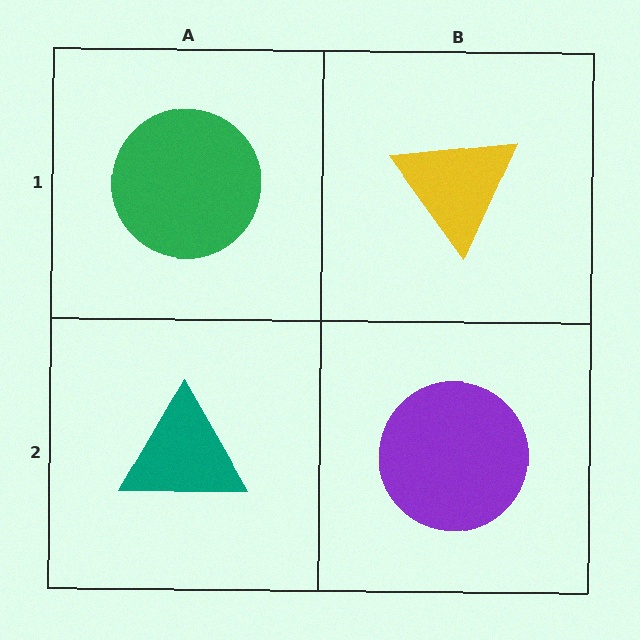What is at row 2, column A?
A teal triangle.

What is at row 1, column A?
A green circle.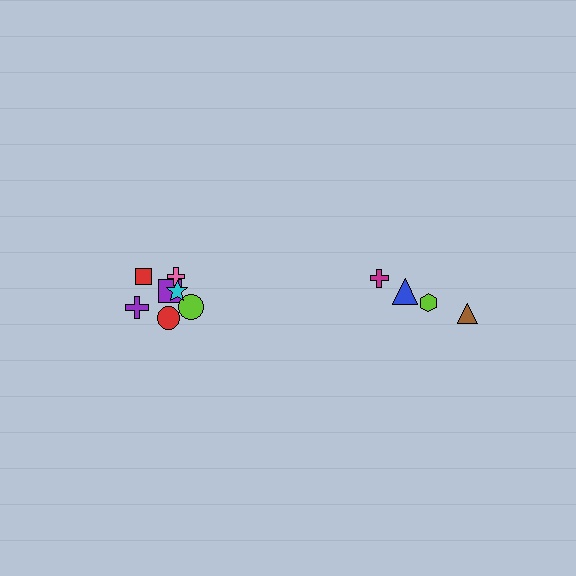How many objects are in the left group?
There are 7 objects.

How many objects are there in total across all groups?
There are 11 objects.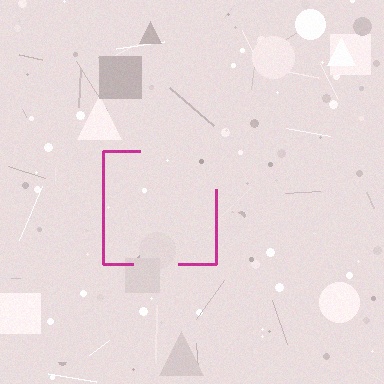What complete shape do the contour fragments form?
The contour fragments form a square.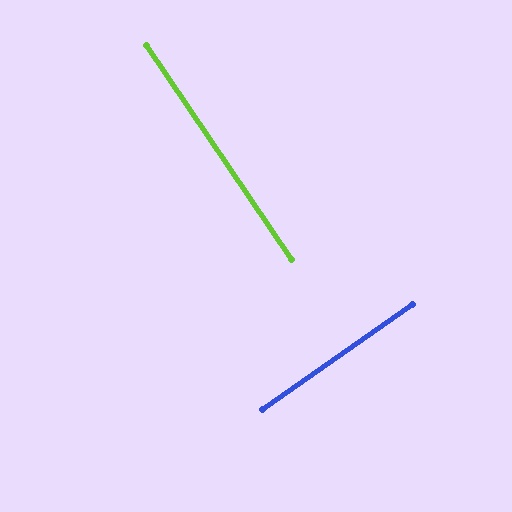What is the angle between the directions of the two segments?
Approximately 89 degrees.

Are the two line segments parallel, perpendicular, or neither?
Perpendicular — they meet at approximately 89°.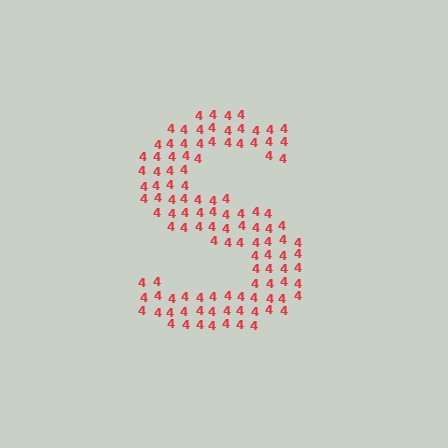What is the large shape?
The large shape is the letter S.